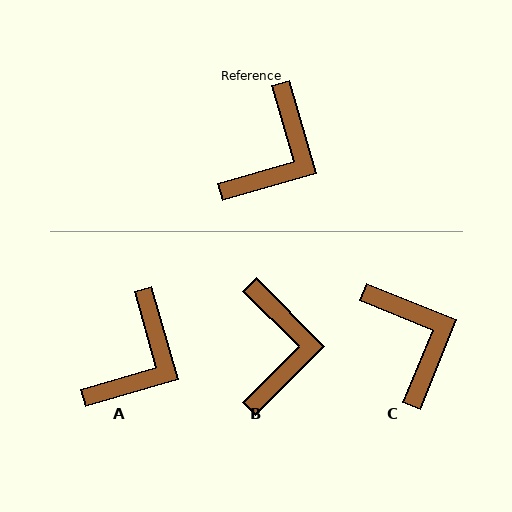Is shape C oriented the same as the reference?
No, it is off by about 52 degrees.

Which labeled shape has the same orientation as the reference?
A.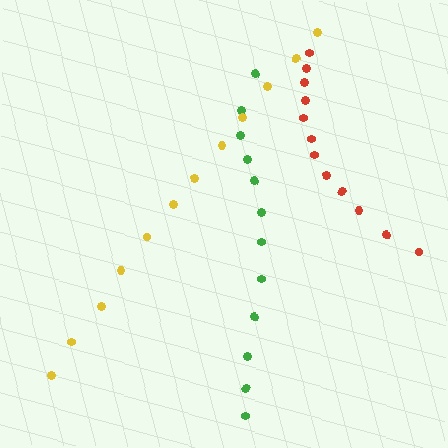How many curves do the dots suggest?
There are 3 distinct paths.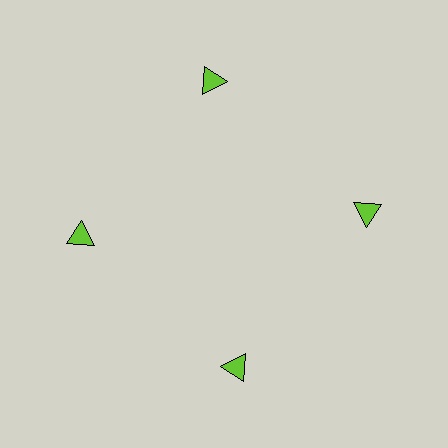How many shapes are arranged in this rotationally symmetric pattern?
There are 4 shapes, arranged in 4 groups of 1.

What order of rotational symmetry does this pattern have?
This pattern has 4-fold rotational symmetry.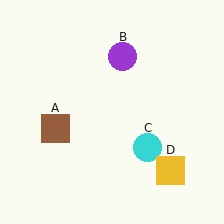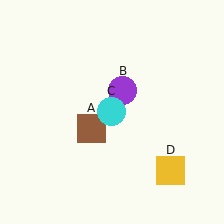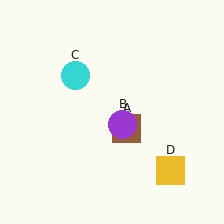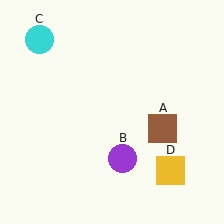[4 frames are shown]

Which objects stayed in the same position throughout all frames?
Yellow square (object D) remained stationary.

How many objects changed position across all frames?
3 objects changed position: brown square (object A), purple circle (object B), cyan circle (object C).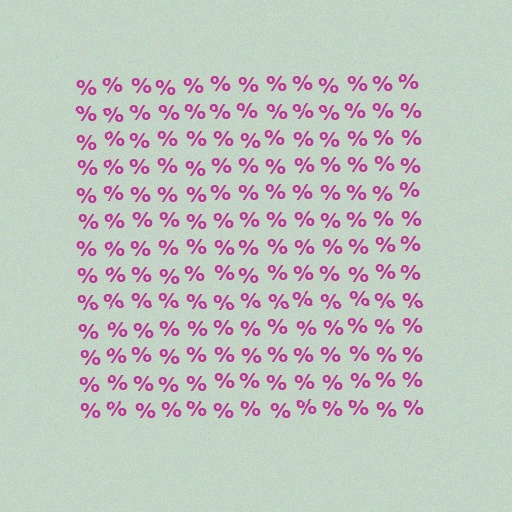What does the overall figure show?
The overall figure shows a square.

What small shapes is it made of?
It is made of small percent signs.